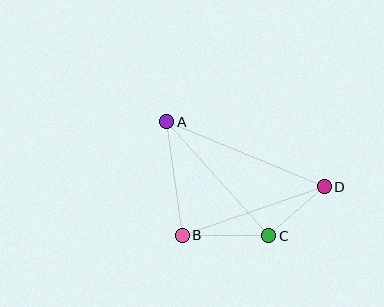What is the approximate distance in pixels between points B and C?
The distance between B and C is approximately 86 pixels.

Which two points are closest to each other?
Points C and D are closest to each other.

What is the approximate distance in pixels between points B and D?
The distance between B and D is approximately 150 pixels.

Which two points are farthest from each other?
Points A and D are farthest from each other.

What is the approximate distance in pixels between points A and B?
The distance between A and B is approximately 115 pixels.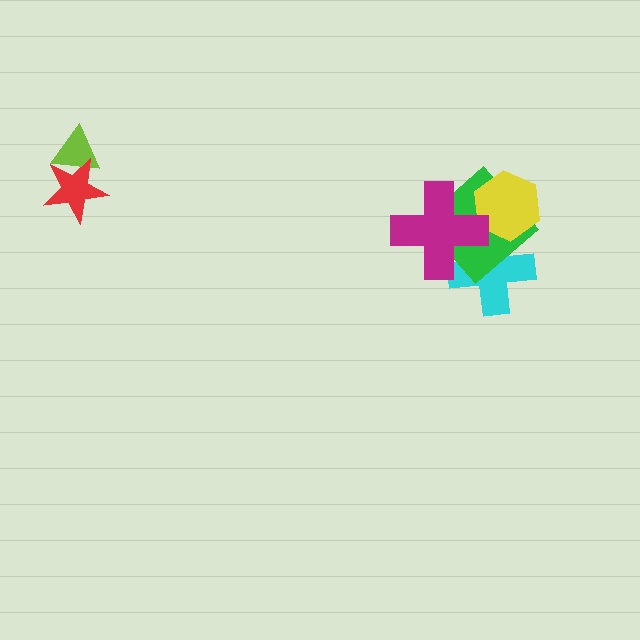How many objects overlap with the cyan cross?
3 objects overlap with the cyan cross.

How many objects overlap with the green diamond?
3 objects overlap with the green diamond.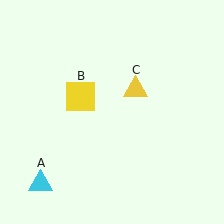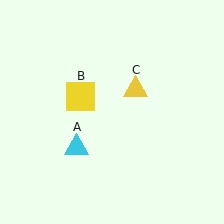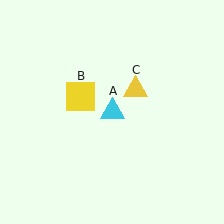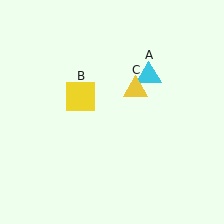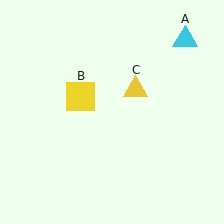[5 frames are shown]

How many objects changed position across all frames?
1 object changed position: cyan triangle (object A).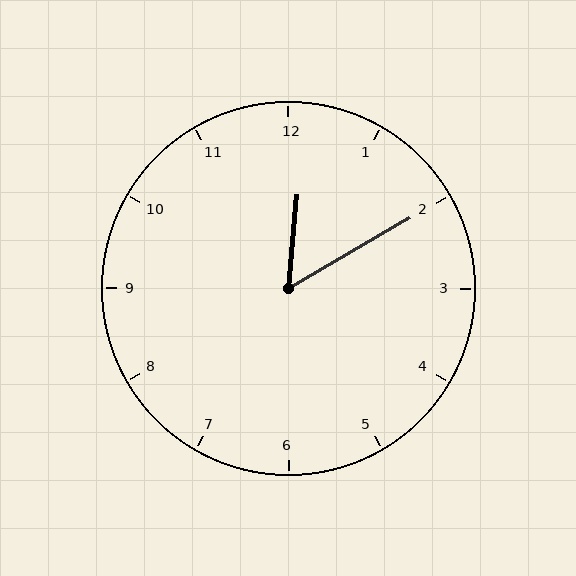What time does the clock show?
12:10.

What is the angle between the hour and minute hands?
Approximately 55 degrees.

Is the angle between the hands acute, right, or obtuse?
It is acute.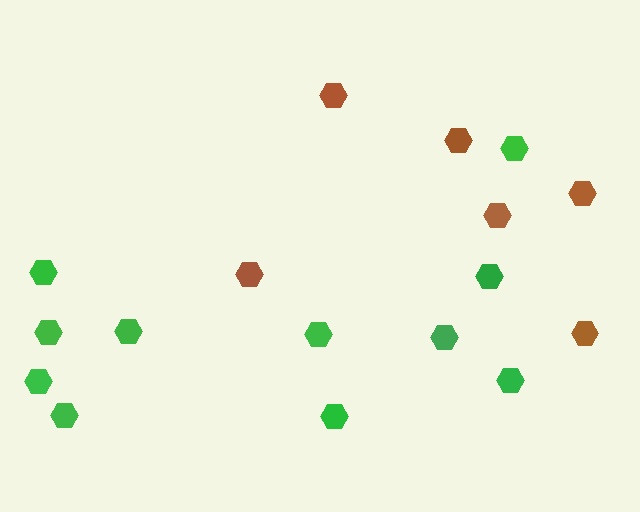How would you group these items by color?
There are 2 groups: one group of green hexagons (11) and one group of brown hexagons (6).